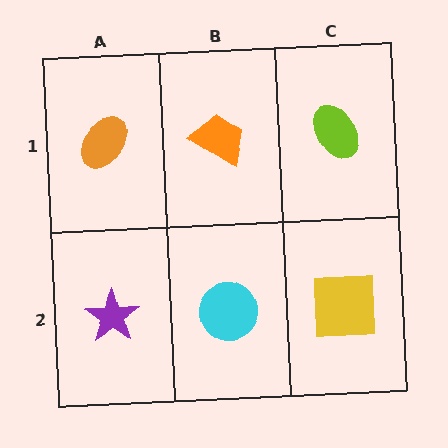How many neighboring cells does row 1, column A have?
2.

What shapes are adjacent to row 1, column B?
A cyan circle (row 2, column B), an orange ellipse (row 1, column A), a lime ellipse (row 1, column C).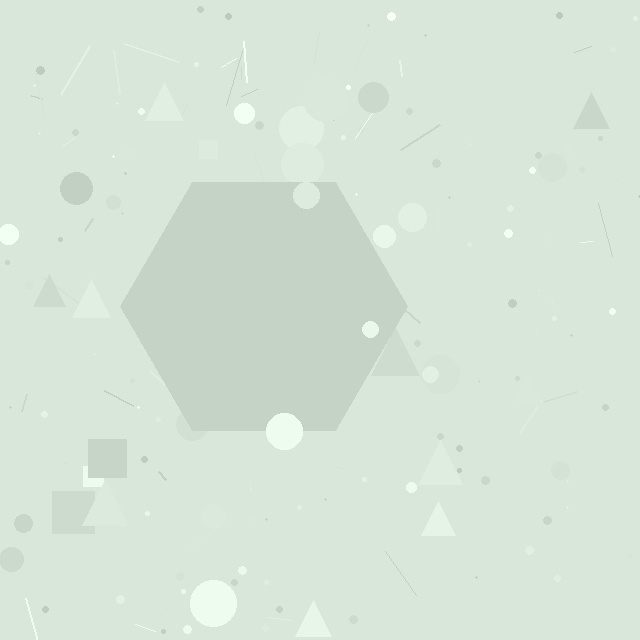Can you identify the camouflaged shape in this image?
The camouflaged shape is a hexagon.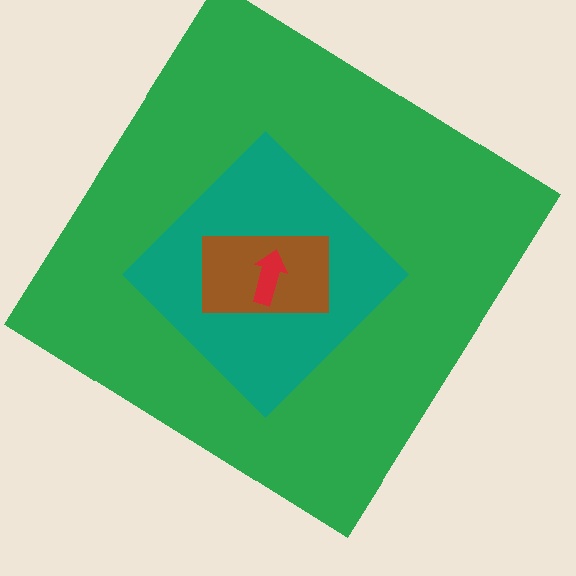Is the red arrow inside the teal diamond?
Yes.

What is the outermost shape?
The green diamond.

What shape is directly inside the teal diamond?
The brown rectangle.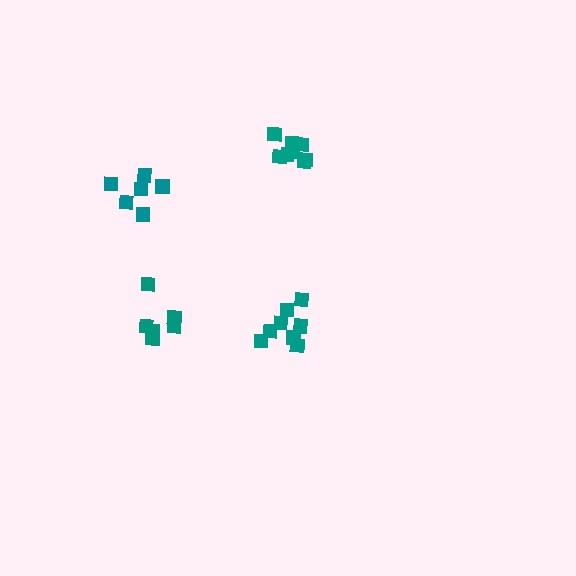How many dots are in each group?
Group 1: 8 dots, Group 2: 6 dots, Group 3: 6 dots, Group 4: 8 dots (28 total).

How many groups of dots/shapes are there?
There are 4 groups.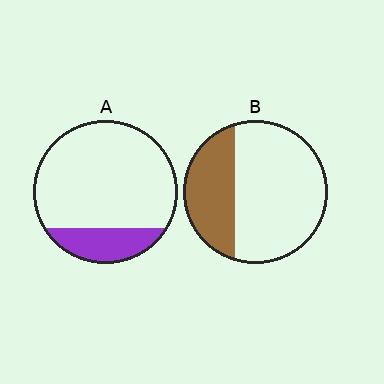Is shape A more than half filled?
No.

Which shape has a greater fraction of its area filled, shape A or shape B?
Shape B.